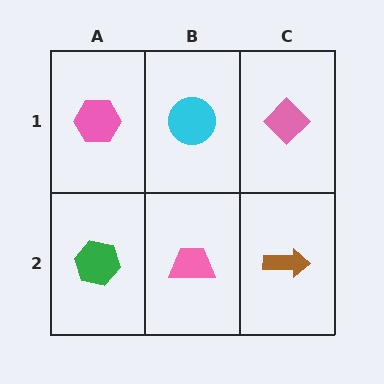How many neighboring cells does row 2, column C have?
2.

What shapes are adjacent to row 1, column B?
A pink trapezoid (row 2, column B), a pink hexagon (row 1, column A), a pink diamond (row 1, column C).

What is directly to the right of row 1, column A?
A cyan circle.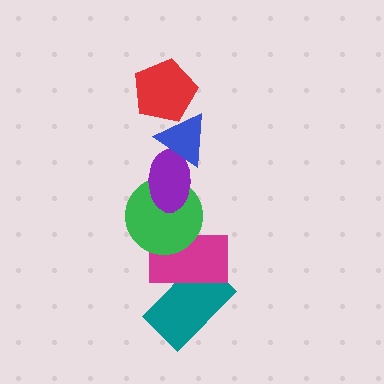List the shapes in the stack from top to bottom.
From top to bottom: the red pentagon, the blue triangle, the purple ellipse, the green circle, the magenta rectangle, the teal rectangle.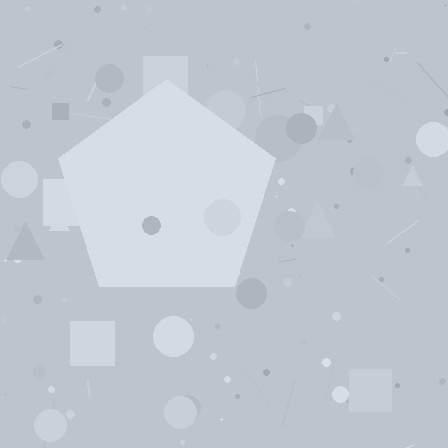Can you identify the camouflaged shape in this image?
The camouflaged shape is a pentagon.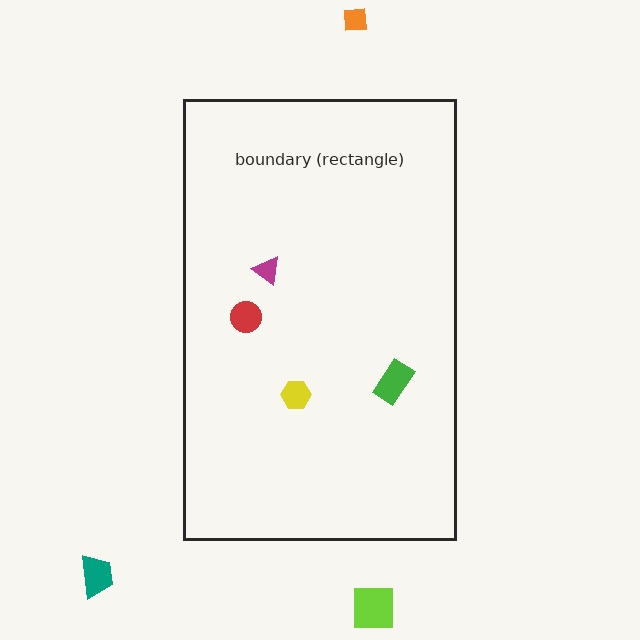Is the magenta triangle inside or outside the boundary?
Inside.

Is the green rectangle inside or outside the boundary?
Inside.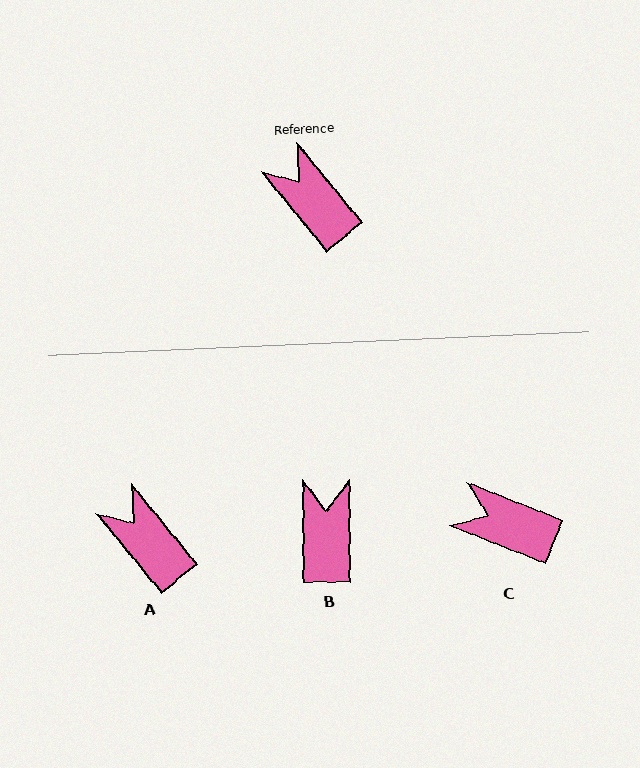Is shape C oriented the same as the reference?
No, it is off by about 30 degrees.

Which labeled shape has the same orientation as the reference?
A.